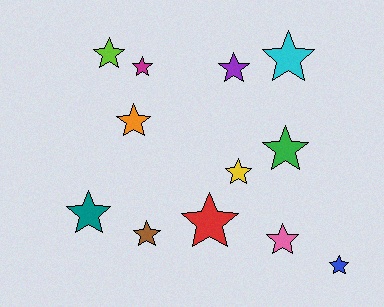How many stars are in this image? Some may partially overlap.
There are 12 stars.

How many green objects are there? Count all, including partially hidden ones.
There is 1 green object.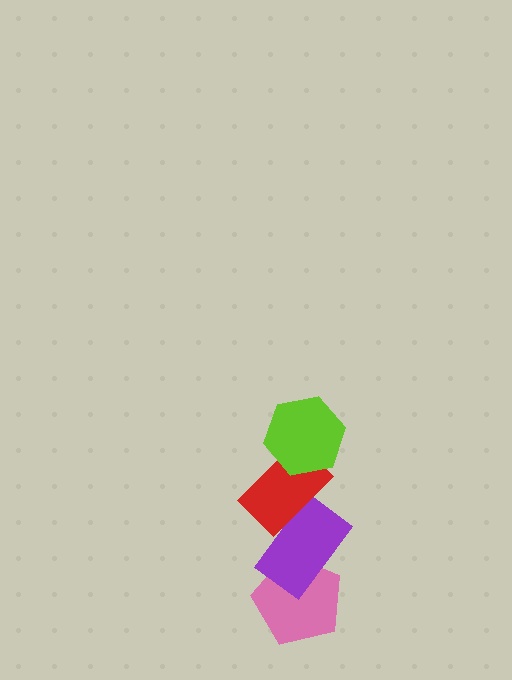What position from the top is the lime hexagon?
The lime hexagon is 1st from the top.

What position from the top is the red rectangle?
The red rectangle is 2nd from the top.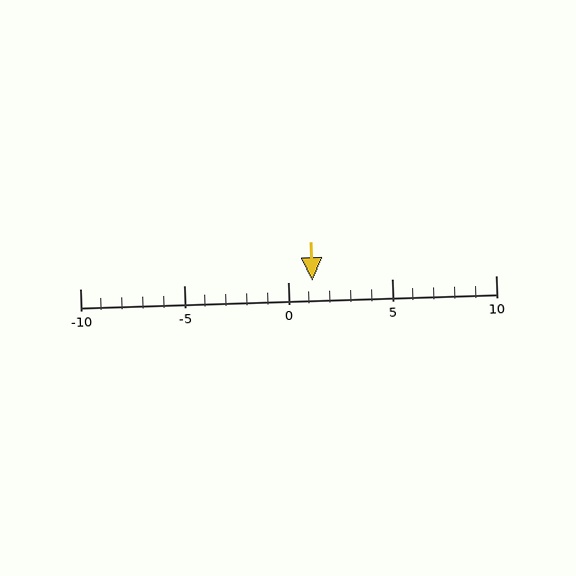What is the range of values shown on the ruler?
The ruler shows values from -10 to 10.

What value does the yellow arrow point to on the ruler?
The yellow arrow points to approximately 1.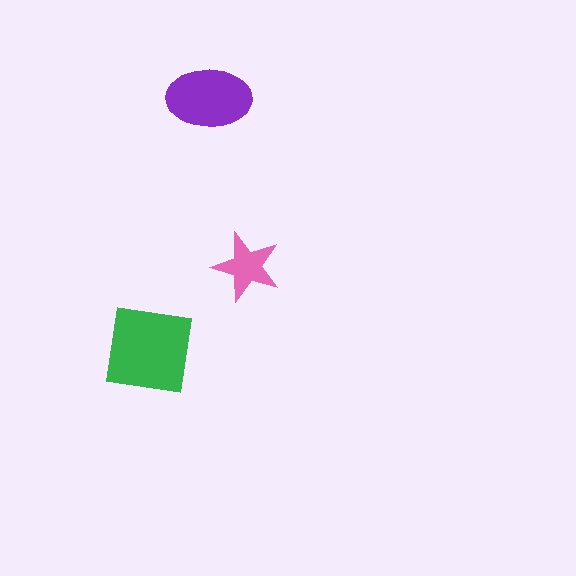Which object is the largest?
The green square.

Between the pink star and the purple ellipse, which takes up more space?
The purple ellipse.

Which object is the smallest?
The pink star.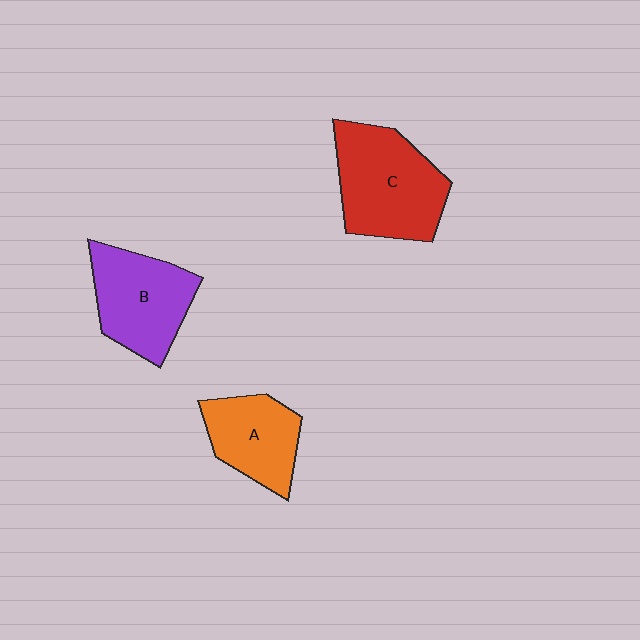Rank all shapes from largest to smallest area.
From largest to smallest: C (red), B (purple), A (orange).